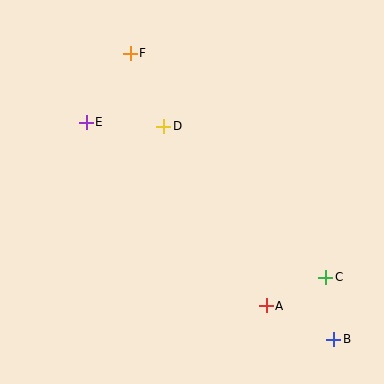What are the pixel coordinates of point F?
Point F is at (130, 53).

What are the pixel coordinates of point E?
Point E is at (86, 122).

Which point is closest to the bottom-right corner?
Point B is closest to the bottom-right corner.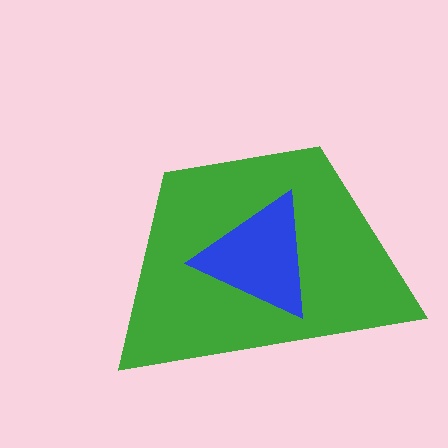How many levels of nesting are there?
2.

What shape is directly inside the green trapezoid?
The blue triangle.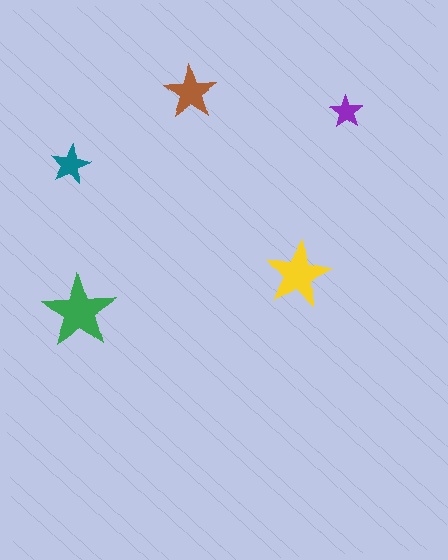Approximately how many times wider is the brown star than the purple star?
About 1.5 times wider.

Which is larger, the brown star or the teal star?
The brown one.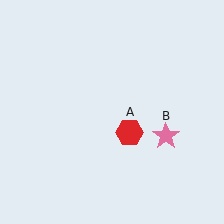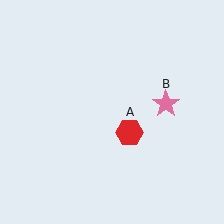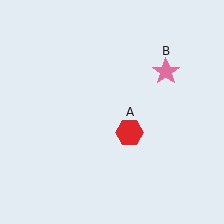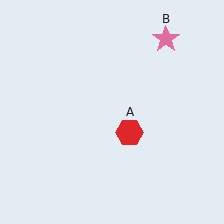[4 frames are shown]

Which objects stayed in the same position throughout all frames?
Red hexagon (object A) remained stationary.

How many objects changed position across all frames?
1 object changed position: pink star (object B).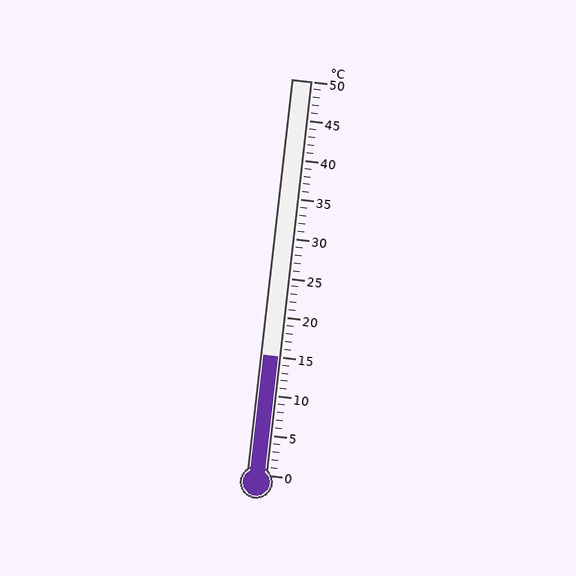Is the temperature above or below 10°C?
The temperature is above 10°C.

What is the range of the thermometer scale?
The thermometer scale ranges from 0°C to 50°C.